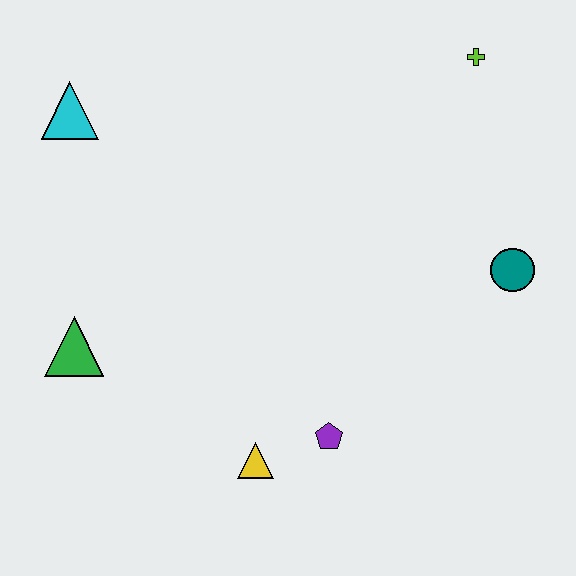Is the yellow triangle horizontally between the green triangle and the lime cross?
Yes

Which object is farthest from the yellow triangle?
The lime cross is farthest from the yellow triangle.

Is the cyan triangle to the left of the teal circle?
Yes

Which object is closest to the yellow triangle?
The purple pentagon is closest to the yellow triangle.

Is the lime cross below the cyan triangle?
No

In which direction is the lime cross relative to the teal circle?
The lime cross is above the teal circle.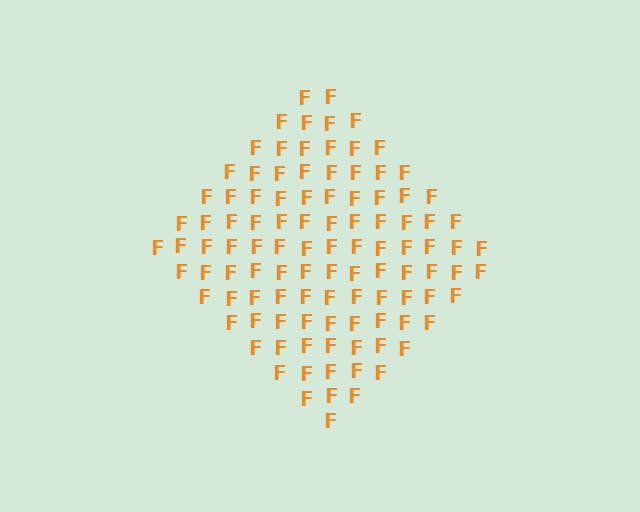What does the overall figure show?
The overall figure shows a diamond.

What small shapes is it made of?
It is made of small letter F's.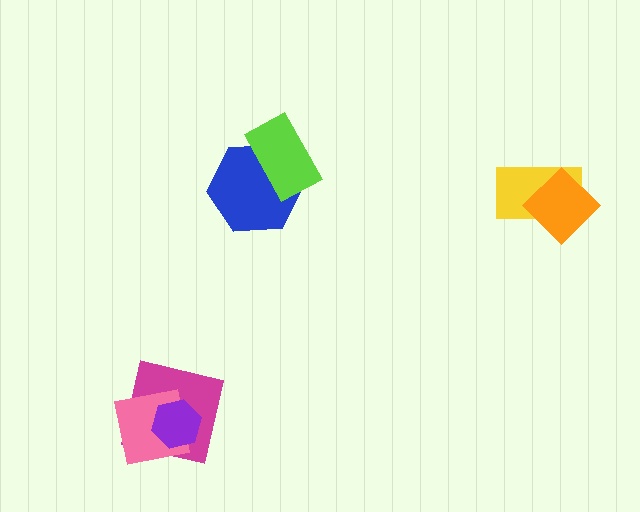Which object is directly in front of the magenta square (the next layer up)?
The pink square is directly in front of the magenta square.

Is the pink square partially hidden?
Yes, it is partially covered by another shape.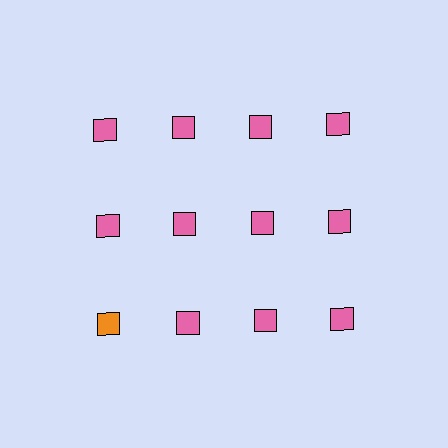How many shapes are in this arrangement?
There are 12 shapes arranged in a grid pattern.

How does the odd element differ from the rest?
It has a different color: orange instead of pink.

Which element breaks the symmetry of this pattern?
The orange square in the third row, leftmost column breaks the symmetry. All other shapes are pink squares.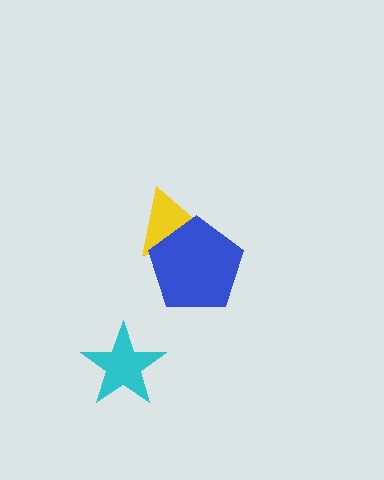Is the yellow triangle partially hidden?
Yes, it is partially covered by another shape.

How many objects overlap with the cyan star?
0 objects overlap with the cyan star.